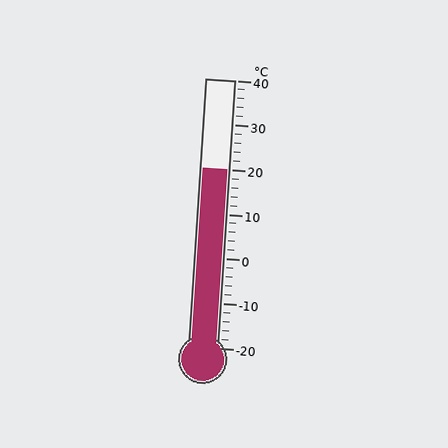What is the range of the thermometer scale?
The thermometer scale ranges from -20°C to 40°C.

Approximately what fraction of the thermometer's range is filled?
The thermometer is filled to approximately 65% of its range.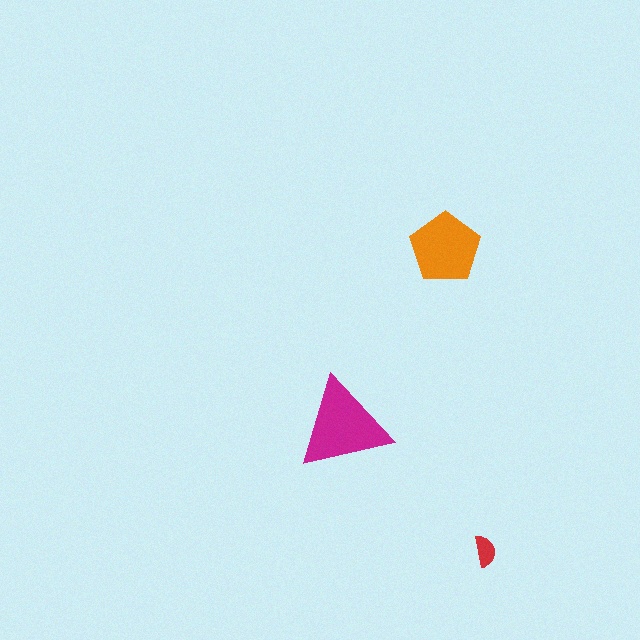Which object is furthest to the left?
The magenta triangle is leftmost.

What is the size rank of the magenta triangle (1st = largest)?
1st.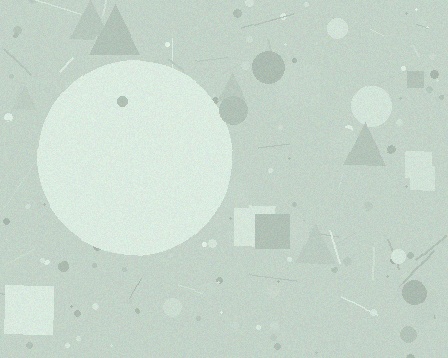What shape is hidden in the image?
A circle is hidden in the image.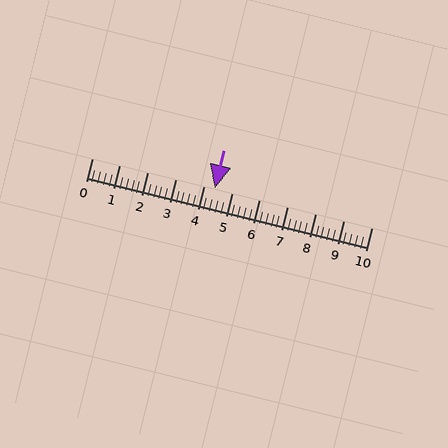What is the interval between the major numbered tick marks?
The major tick marks are spaced 1 units apart.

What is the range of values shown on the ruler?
The ruler shows values from 0 to 10.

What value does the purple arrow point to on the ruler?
The purple arrow points to approximately 4.4.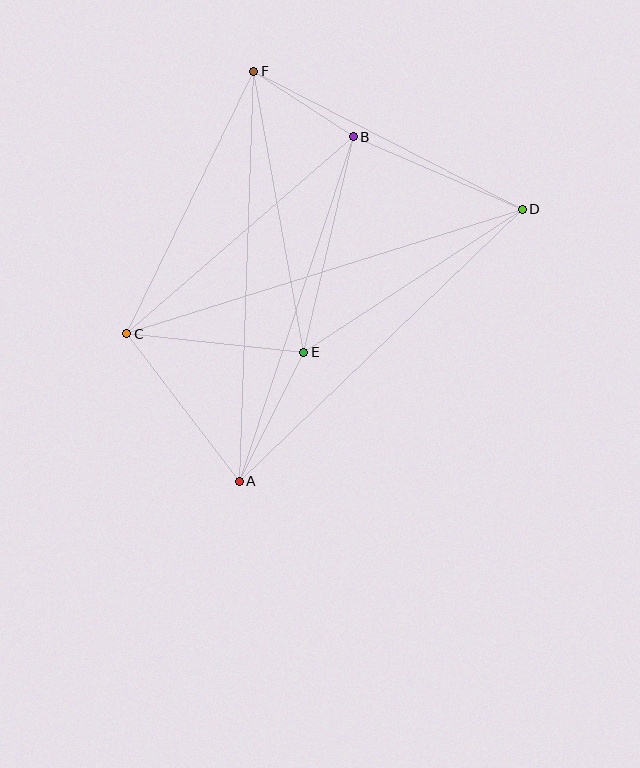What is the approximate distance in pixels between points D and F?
The distance between D and F is approximately 301 pixels.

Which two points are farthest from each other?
Points C and D are farthest from each other.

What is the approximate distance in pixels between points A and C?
The distance between A and C is approximately 186 pixels.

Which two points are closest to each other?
Points B and F are closest to each other.